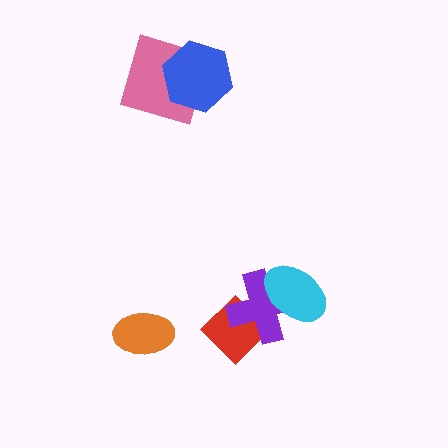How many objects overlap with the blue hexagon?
1 object overlaps with the blue hexagon.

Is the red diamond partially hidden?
Yes, it is partially covered by another shape.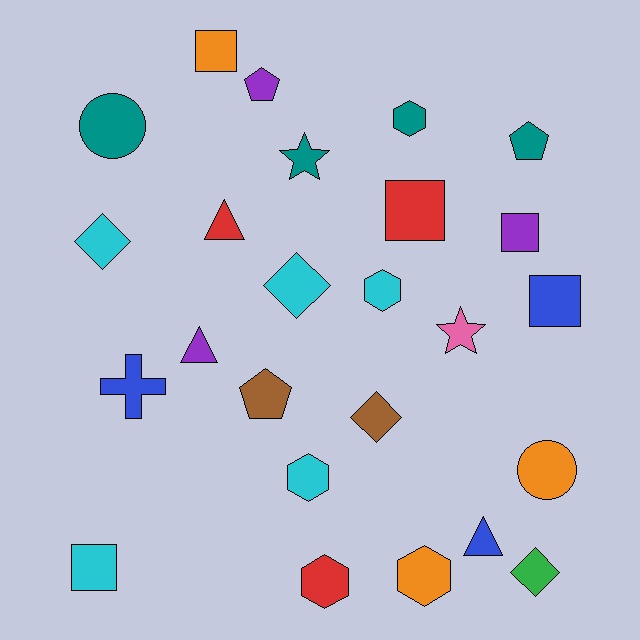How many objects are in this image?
There are 25 objects.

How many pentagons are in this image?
There are 3 pentagons.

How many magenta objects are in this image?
There are no magenta objects.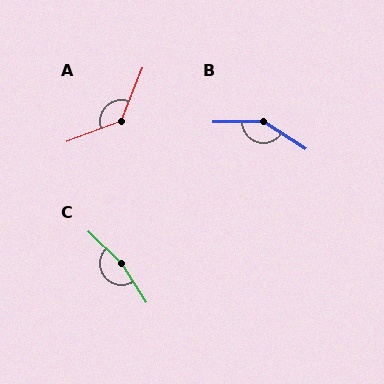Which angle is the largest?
C, at approximately 167 degrees.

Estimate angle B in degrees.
Approximately 147 degrees.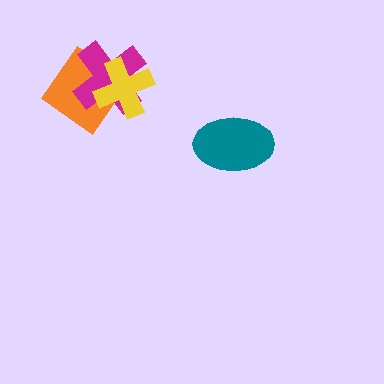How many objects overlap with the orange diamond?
2 objects overlap with the orange diamond.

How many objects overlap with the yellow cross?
2 objects overlap with the yellow cross.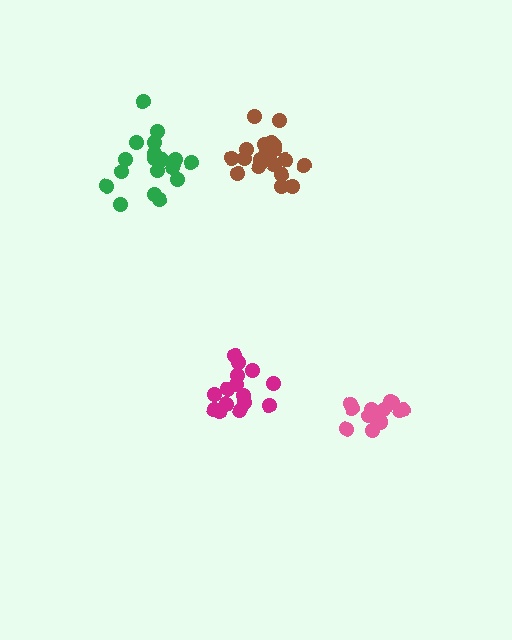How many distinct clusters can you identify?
There are 4 distinct clusters.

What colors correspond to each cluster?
The clusters are colored: magenta, pink, brown, green.